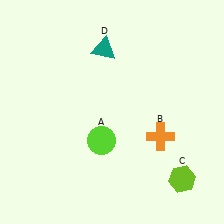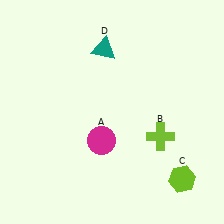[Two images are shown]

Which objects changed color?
A changed from lime to magenta. B changed from orange to lime.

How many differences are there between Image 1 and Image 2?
There are 2 differences between the two images.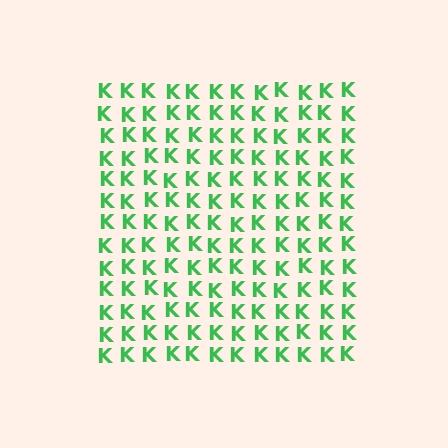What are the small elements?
The small elements are letter K's.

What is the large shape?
The large shape is a square.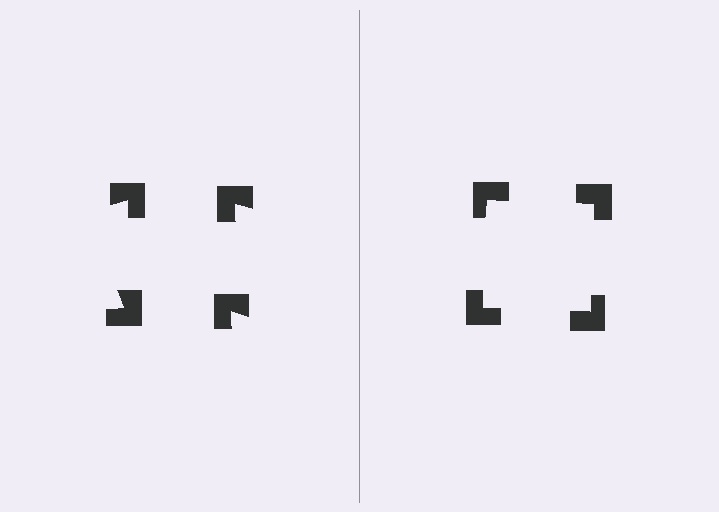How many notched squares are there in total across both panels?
8 — 4 on each side.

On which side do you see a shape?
An illusory square appears on the right side. On the left side the wedge cuts are rotated, so no coherent shape forms.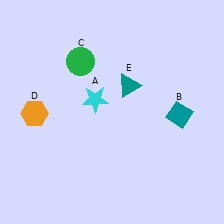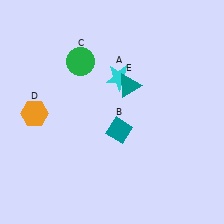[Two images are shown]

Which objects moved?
The objects that moved are: the cyan star (A), the teal diamond (B).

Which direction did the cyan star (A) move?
The cyan star (A) moved right.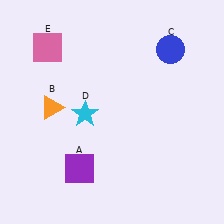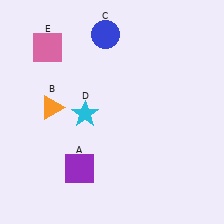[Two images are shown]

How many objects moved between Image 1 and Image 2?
1 object moved between the two images.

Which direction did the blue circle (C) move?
The blue circle (C) moved left.